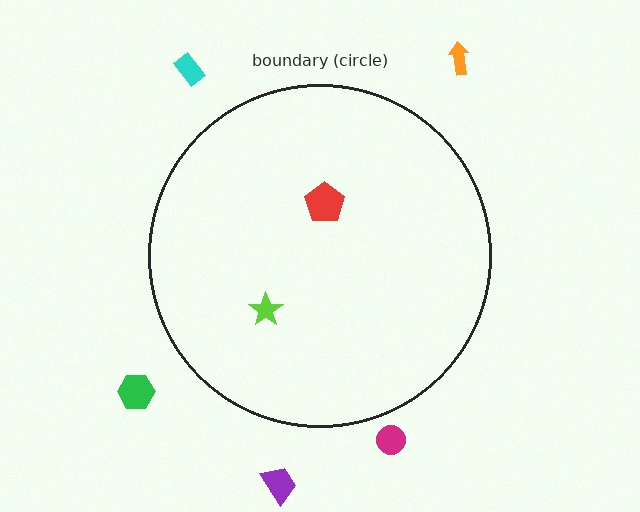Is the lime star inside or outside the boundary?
Inside.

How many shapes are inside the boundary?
2 inside, 5 outside.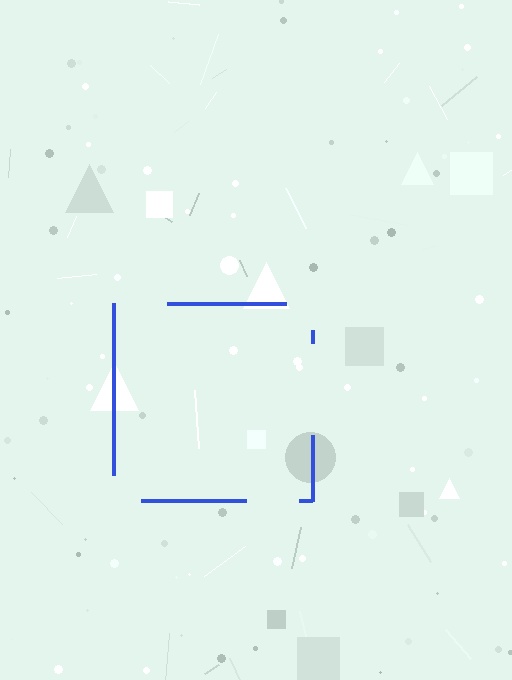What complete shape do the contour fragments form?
The contour fragments form a square.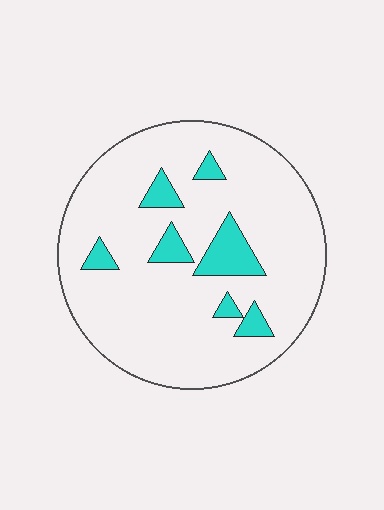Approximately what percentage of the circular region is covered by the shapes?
Approximately 10%.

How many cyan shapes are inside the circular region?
7.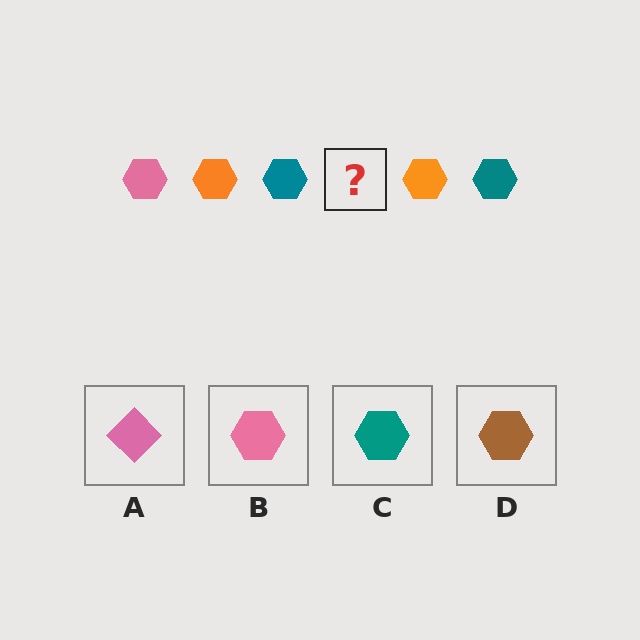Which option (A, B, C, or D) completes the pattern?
B.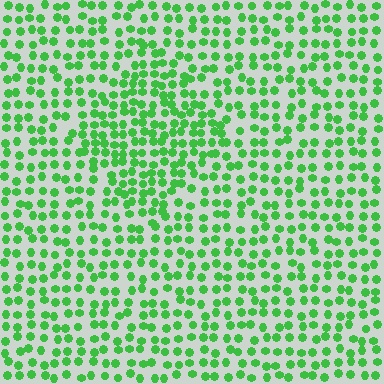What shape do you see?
I see a diamond.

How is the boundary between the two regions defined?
The boundary is defined by a change in element density (approximately 1.6x ratio). All elements are the same color, size, and shape.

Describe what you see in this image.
The image contains small green elements arranged at two different densities. A diamond-shaped region is visible where the elements are more densely packed than the surrounding area.